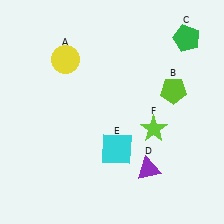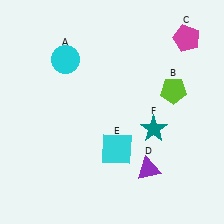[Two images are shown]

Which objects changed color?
A changed from yellow to cyan. C changed from green to magenta. F changed from lime to teal.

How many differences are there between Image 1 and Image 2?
There are 3 differences between the two images.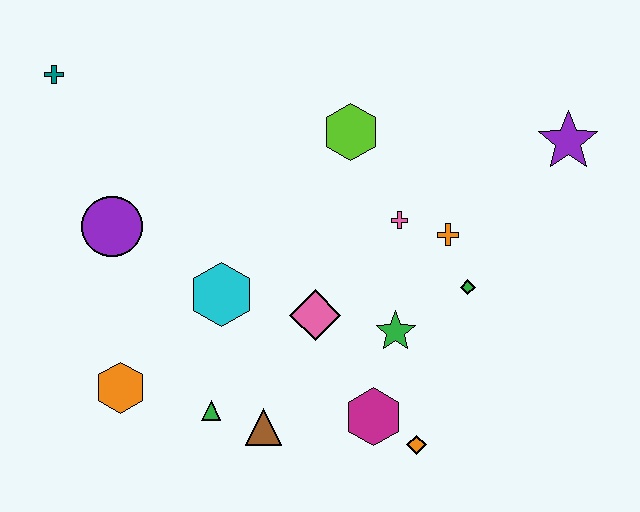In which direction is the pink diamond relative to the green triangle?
The pink diamond is to the right of the green triangle.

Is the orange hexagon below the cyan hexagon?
Yes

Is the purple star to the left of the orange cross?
No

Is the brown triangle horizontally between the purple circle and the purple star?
Yes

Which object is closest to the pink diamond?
The green star is closest to the pink diamond.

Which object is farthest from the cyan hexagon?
The purple star is farthest from the cyan hexagon.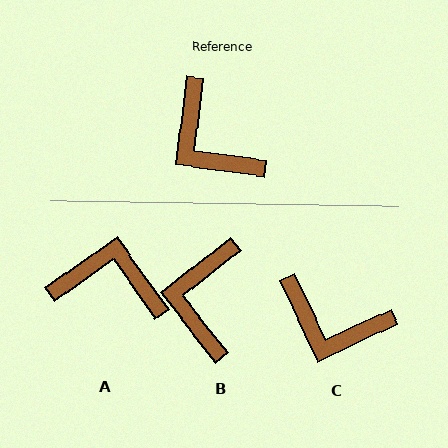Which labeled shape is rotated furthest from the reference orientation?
A, about 137 degrees away.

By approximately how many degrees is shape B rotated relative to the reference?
Approximately 44 degrees clockwise.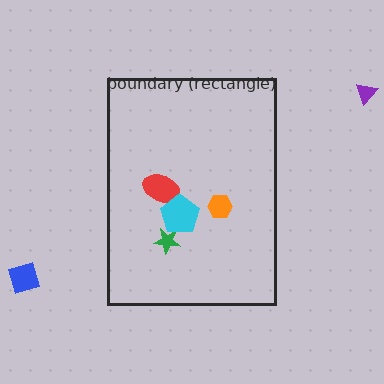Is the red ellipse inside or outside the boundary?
Inside.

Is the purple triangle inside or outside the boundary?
Outside.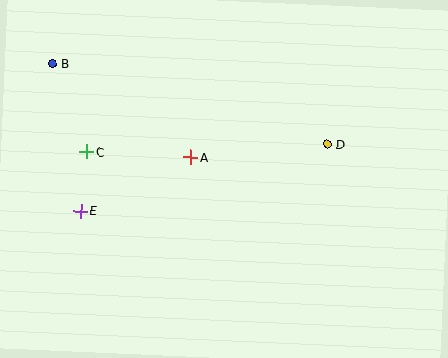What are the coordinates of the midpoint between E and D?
The midpoint between E and D is at (204, 178).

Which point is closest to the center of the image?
Point A at (191, 157) is closest to the center.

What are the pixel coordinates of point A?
Point A is at (191, 157).